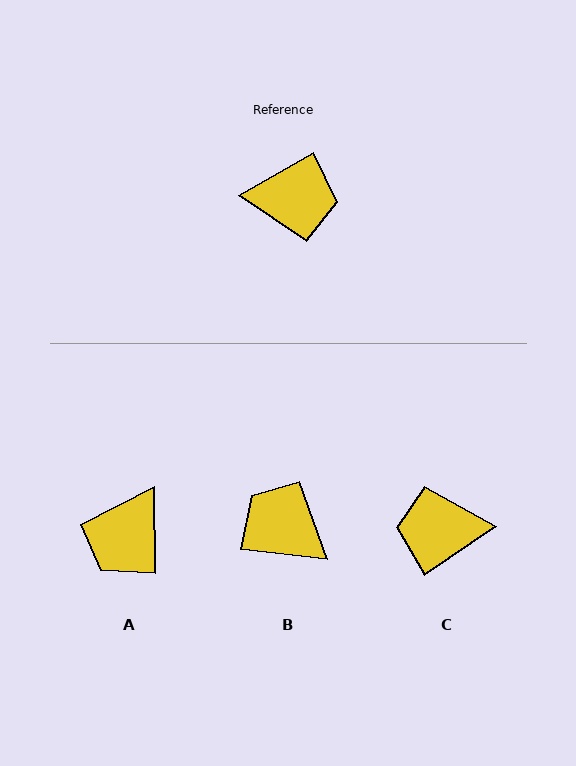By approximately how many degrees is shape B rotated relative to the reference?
Approximately 144 degrees counter-clockwise.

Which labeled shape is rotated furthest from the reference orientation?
C, about 175 degrees away.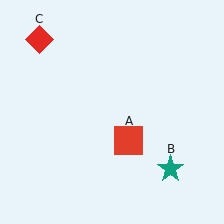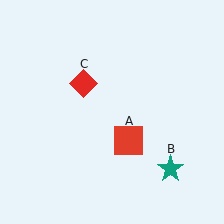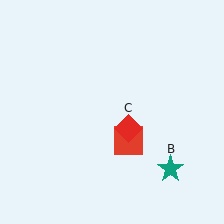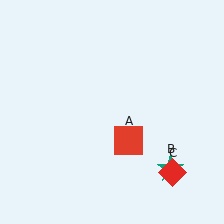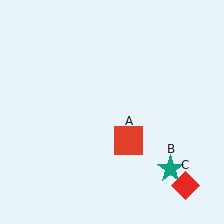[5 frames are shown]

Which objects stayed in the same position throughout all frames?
Red square (object A) and teal star (object B) remained stationary.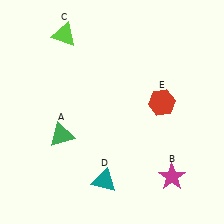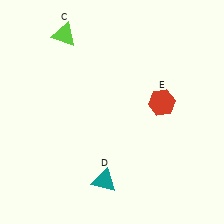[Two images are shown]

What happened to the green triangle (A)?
The green triangle (A) was removed in Image 2. It was in the bottom-left area of Image 1.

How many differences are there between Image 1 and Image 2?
There are 2 differences between the two images.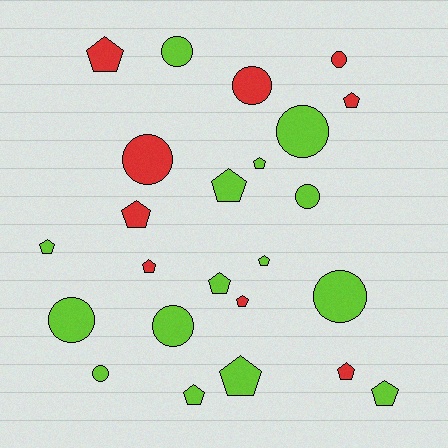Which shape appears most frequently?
Pentagon, with 14 objects.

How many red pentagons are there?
There are 6 red pentagons.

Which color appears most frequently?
Lime, with 15 objects.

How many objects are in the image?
There are 24 objects.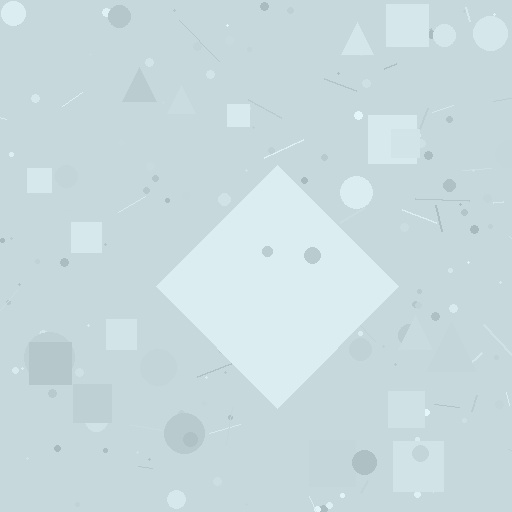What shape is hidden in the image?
A diamond is hidden in the image.